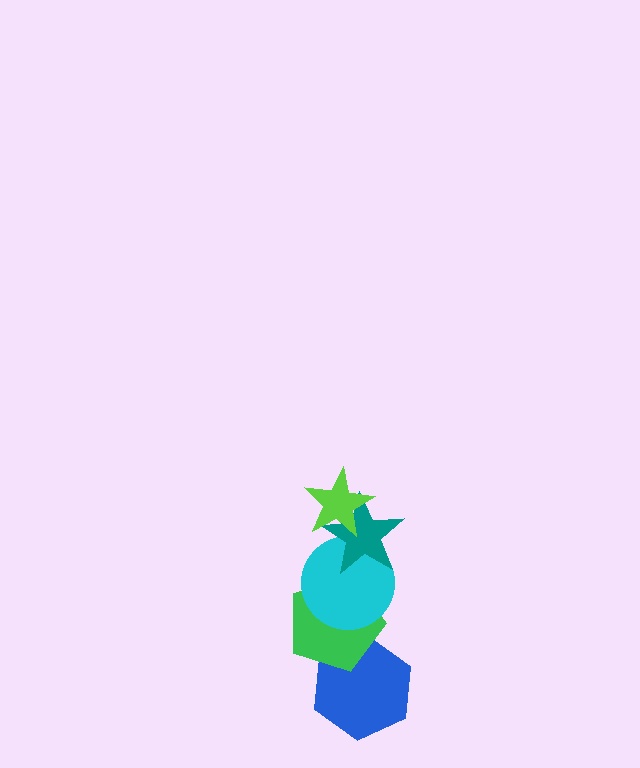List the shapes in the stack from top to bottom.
From top to bottom: the lime star, the teal star, the cyan circle, the green pentagon, the blue hexagon.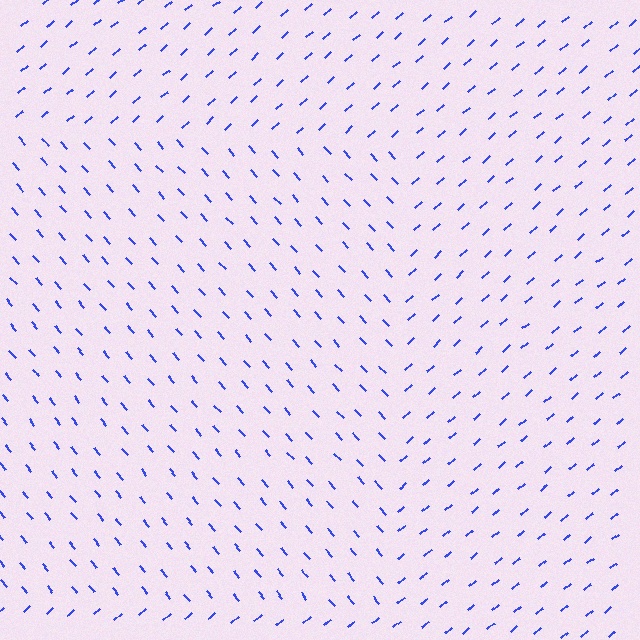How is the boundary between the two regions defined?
The boundary is defined purely by a change in line orientation (approximately 90 degrees difference). All lines are the same color and thickness.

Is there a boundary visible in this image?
Yes, there is a texture boundary formed by a change in line orientation.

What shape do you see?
I see a rectangle.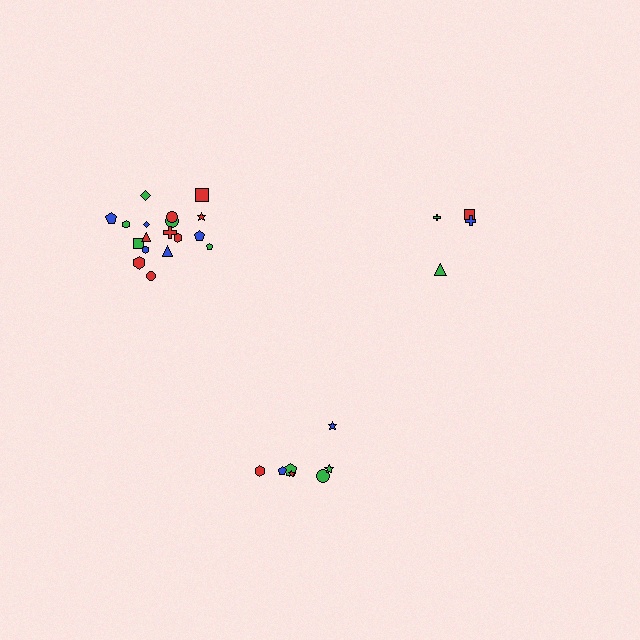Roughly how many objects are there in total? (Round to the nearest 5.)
Roughly 30 objects in total.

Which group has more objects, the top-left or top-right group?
The top-left group.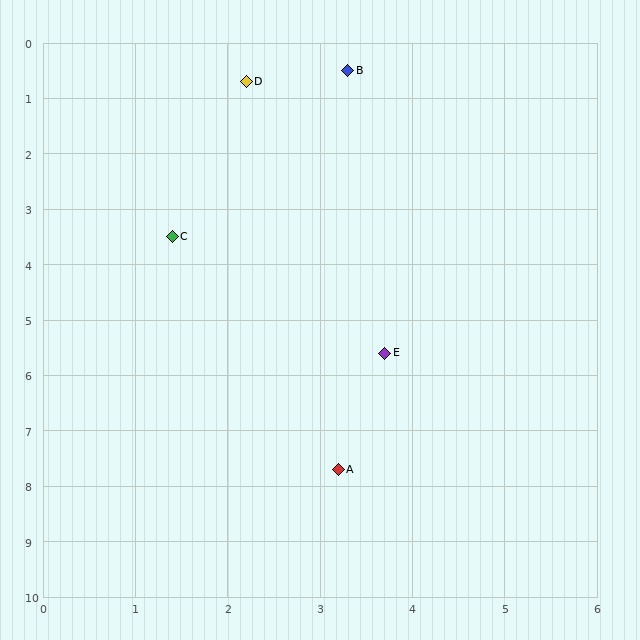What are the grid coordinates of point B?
Point B is at approximately (3.3, 0.5).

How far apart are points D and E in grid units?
Points D and E are about 5.1 grid units apart.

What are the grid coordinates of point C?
Point C is at approximately (1.4, 3.5).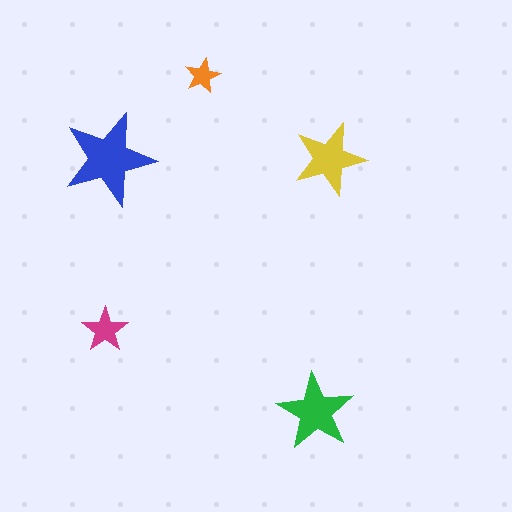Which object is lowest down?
The green star is bottommost.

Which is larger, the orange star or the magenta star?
The magenta one.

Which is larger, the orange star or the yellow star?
The yellow one.